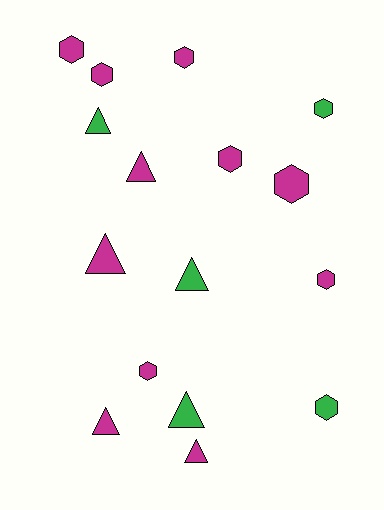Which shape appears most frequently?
Hexagon, with 9 objects.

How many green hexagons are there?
There are 2 green hexagons.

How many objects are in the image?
There are 16 objects.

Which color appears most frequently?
Magenta, with 11 objects.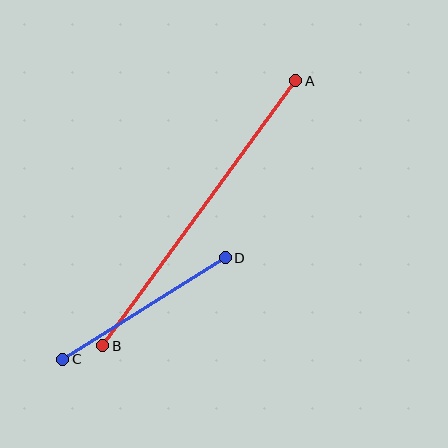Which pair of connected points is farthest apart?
Points A and B are farthest apart.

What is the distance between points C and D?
The distance is approximately 192 pixels.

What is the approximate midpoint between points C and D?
The midpoint is at approximately (144, 309) pixels.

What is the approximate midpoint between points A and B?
The midpoint is at approximately (199, 213) pixels.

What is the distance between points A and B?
The distance is approximately 328 pixels.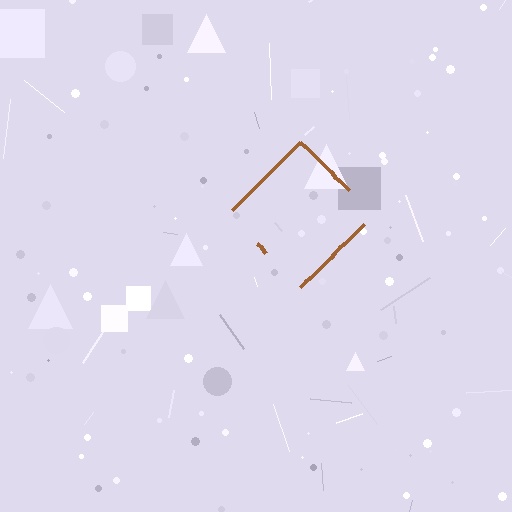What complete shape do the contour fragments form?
The contour fragments form a diamond.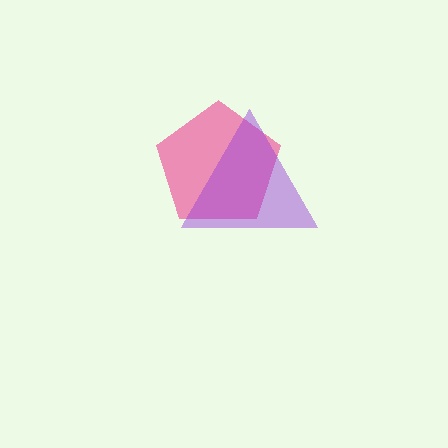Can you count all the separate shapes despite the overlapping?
Yes, there are 2 separate shapes.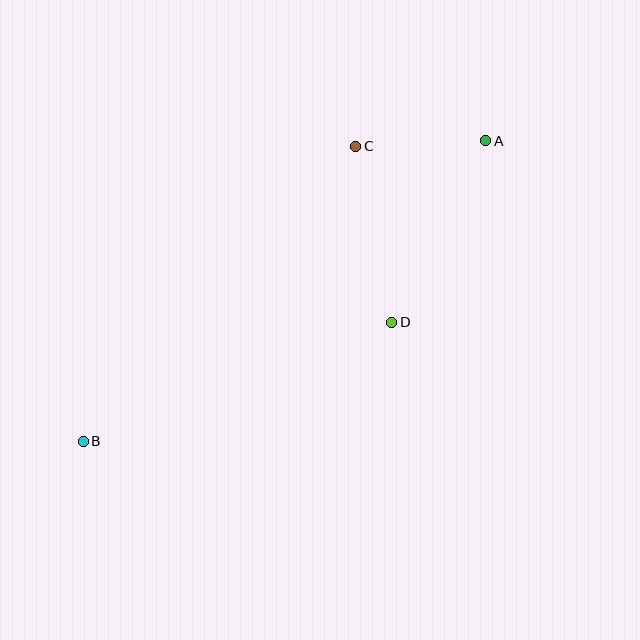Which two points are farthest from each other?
Points A and B are farthest from each other.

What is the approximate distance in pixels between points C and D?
The distance between C and D is approximately 180 pixels.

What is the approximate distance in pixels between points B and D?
The distance between B and D is approximately 331 pixels.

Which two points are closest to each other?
Points A and C are closest to each other.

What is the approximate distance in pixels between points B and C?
The distance between B and C is approximately 402 pixels.